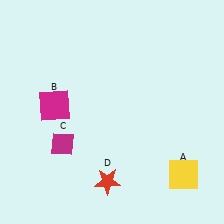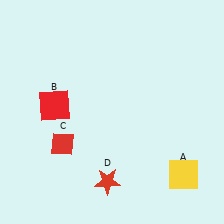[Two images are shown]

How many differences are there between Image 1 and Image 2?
There are 2 differences between the two images.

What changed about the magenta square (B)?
In Image 1, B is magenta. In Image 2, it changed to red.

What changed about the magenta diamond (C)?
In Image 1, C is magenta. In Image 2, it changed to red.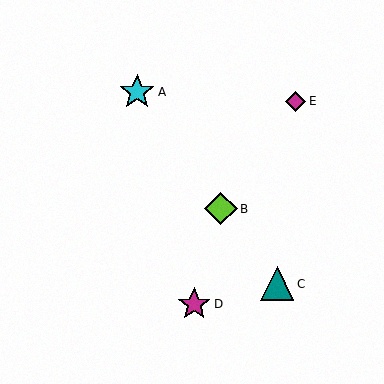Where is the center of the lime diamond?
The center of the lime diamond is at (221, 209).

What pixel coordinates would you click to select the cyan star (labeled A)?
Click at (137, 92) to select the cyan star A.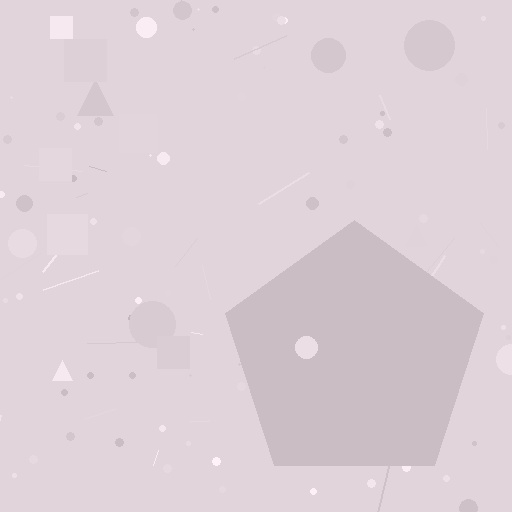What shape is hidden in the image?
A pentagon is hidden in the image.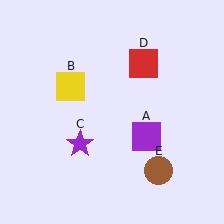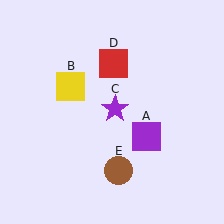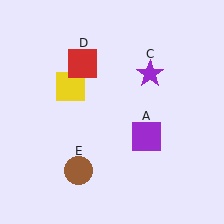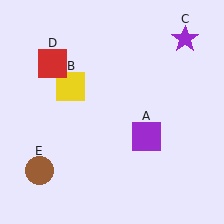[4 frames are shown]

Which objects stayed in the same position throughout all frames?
Purple square (object A) and yellow square (object B) remained stationary.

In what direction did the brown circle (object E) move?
The brown circle (object E) moved left.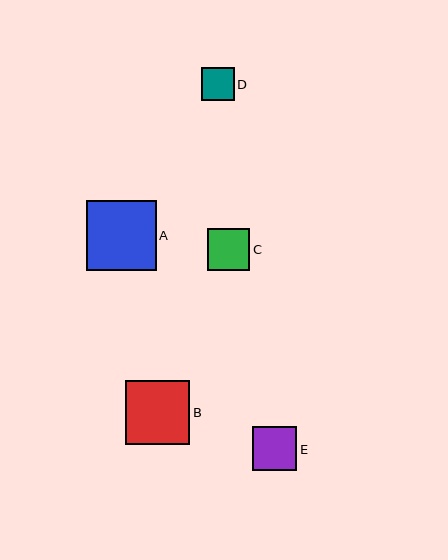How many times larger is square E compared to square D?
Square E is approximately 1.3 times the size of square D.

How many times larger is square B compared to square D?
Square B is approximately 2.0 times the size of square D.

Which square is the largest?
Square A is the largest with a size of approximately 70 pixels.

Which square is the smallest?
Square D is the smallest with a size of approximately 33 pixels.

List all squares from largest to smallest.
From largest to smallest: A, B, E, C, D.